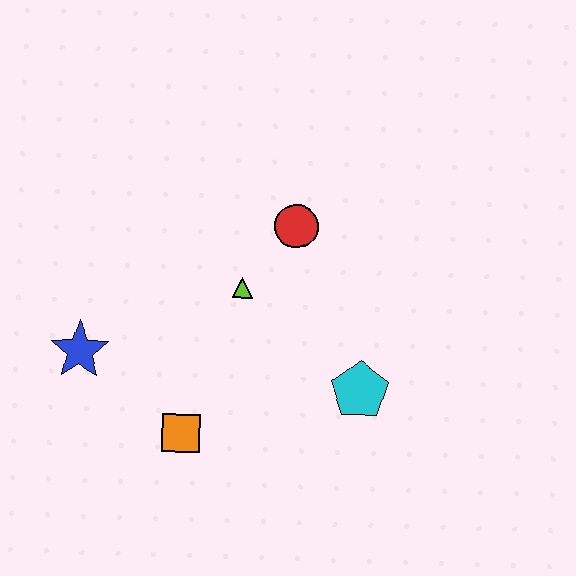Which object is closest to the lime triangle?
The red circle is closest to the lime triangle.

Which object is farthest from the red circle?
The blue star is farthest from the red circle.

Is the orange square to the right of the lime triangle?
No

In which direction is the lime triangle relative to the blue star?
The lime triangle is to the right of the blue star.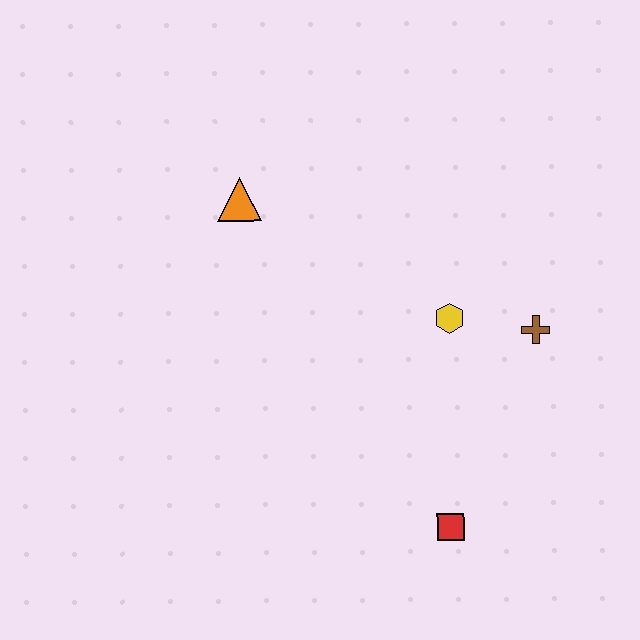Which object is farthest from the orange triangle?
The red square is farthest from the orange triangle.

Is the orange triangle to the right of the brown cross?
No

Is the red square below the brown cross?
Yes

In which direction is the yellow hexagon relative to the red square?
The yellow hexagon is above the red square.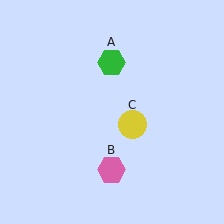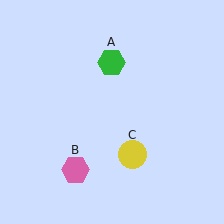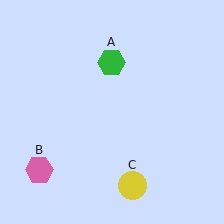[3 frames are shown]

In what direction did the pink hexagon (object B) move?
The pink hexagon (object B) moved left.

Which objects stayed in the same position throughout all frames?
Green hexagon (object A) remained stationary.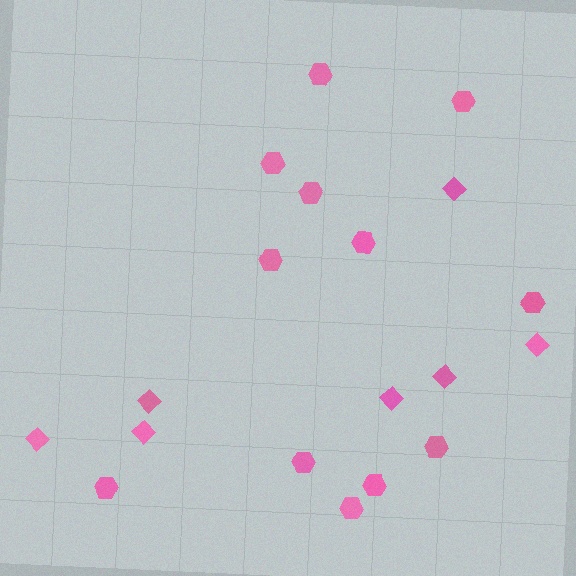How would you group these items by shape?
There are 2 groups: one group of hexagons (12) and one group of diamonds (7).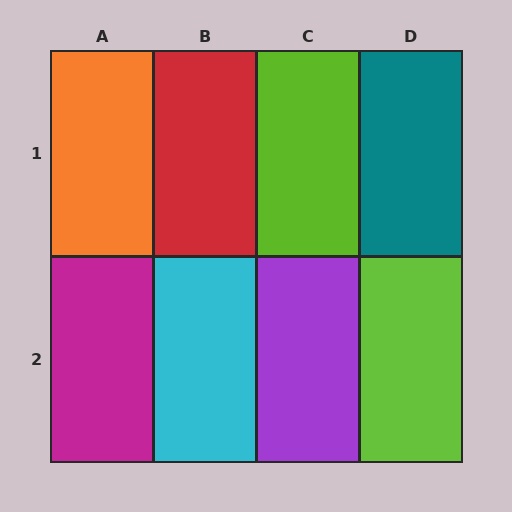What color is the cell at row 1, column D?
Teal.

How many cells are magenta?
1 cell is magenta.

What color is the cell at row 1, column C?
Lime.